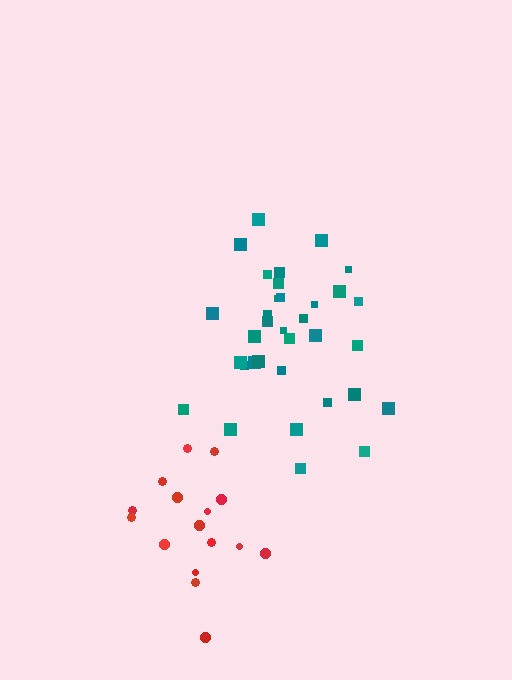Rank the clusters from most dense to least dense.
red, teal.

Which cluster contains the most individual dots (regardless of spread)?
Teal (34).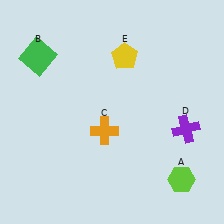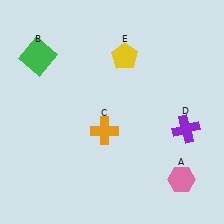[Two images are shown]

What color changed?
The hexagon (A) changed from lime in Image 1 to pink in Image 2.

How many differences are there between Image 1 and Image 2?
There is 1 difference between the two images.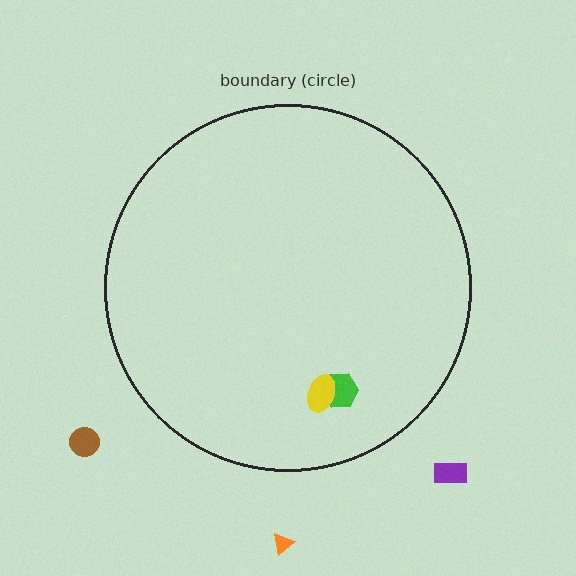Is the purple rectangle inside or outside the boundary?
Outside.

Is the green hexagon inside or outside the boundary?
Inside.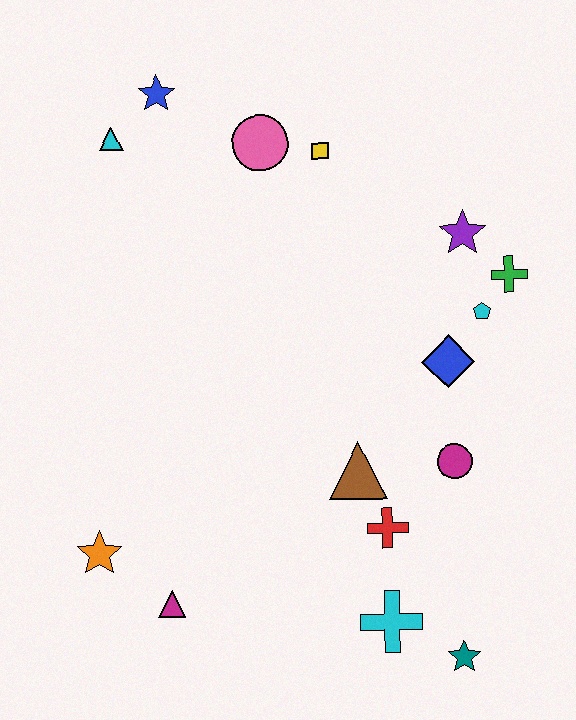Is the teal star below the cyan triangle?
Yes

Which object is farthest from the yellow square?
The teal star is farthest from the yellow square.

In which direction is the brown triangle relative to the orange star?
The brown triangle is to the right of the orange star.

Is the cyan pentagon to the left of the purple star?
No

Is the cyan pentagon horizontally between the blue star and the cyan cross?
No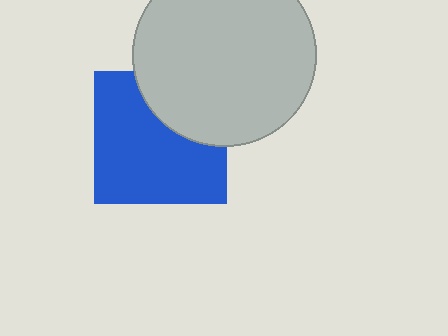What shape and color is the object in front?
The object in front is a light gray circle.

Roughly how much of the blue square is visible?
Most of it is visible (roughly 69%).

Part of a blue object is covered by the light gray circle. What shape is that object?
It is a square.